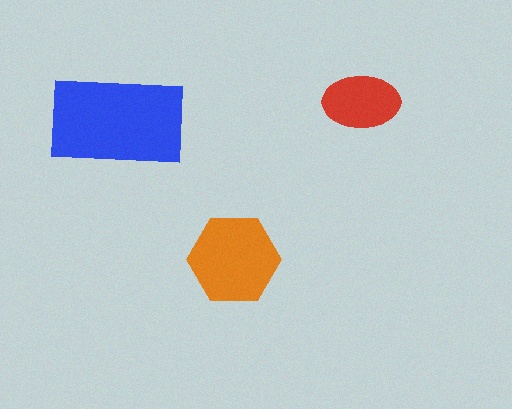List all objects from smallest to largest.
The red ellipse, the orange hexagon, the blue rectangle.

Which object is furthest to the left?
The blue rectangle is leftmost.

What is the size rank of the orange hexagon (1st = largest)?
2nd.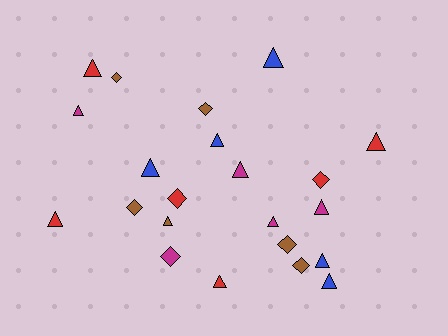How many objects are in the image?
There are 22 objects.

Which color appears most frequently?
Brown, with 6 objects.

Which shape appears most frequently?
Triangle, with 14 objects.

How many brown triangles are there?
There is 1 brown triangle.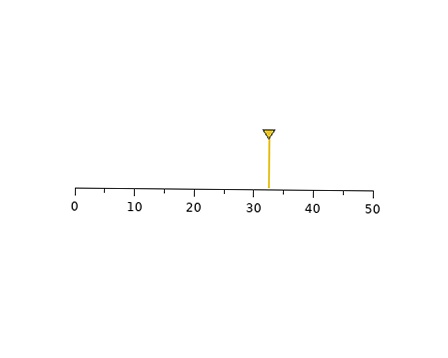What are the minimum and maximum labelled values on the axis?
The axis runs from 0 to 50.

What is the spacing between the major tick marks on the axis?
The major ticks are spaced 10 apart.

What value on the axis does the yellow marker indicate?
The marker indicates approximately 32.5.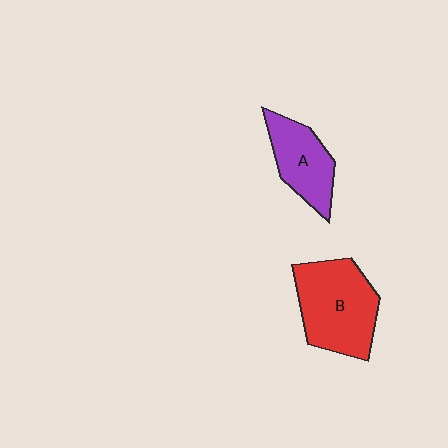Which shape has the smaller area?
Shape A (purple).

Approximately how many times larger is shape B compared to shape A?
Approximately 1.5 times.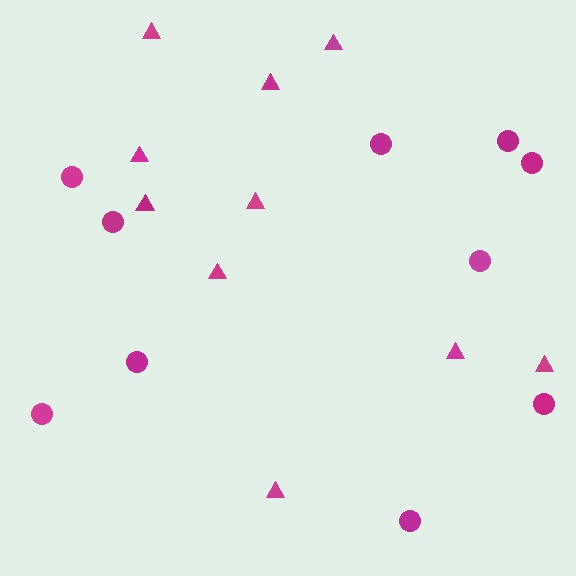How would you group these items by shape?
There are 2 groups: one group of triangles (10) and one group of circles (10).